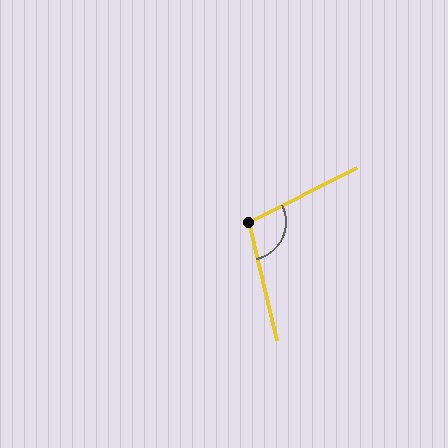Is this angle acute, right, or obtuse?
It is obtuse.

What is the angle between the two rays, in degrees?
Approximately 103 degrees.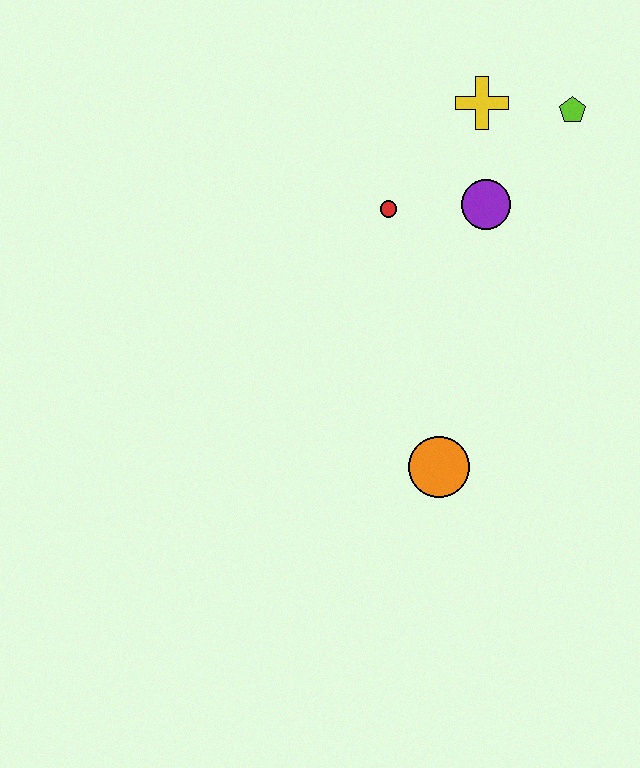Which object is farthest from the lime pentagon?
The orange circle is farthest from the lime pentagon.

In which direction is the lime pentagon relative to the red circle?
The lime pentagon is to the right of the red circle.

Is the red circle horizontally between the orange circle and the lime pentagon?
No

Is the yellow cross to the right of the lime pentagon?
No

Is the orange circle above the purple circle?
No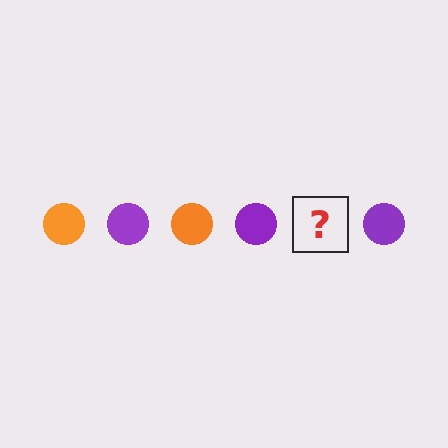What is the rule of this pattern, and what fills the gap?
The rule is that the pattern cycles through orange, purple circles. The gap should be filled with an orange circle.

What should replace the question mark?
The question mark should be replaced with an orange circle.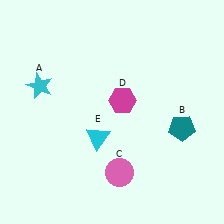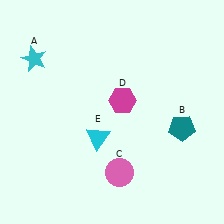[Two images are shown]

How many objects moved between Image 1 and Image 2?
1 object moved between the two images.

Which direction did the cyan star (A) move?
The cyan star (A) moved up.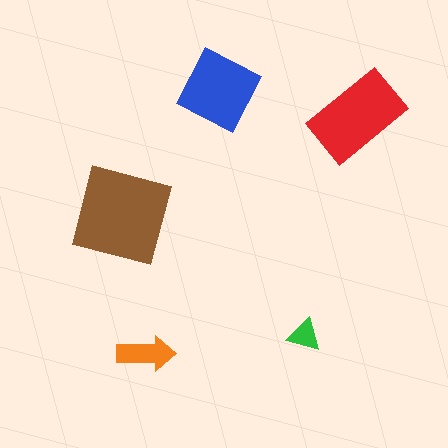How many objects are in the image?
There are 5 objects in the image.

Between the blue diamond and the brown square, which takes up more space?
The brown square.